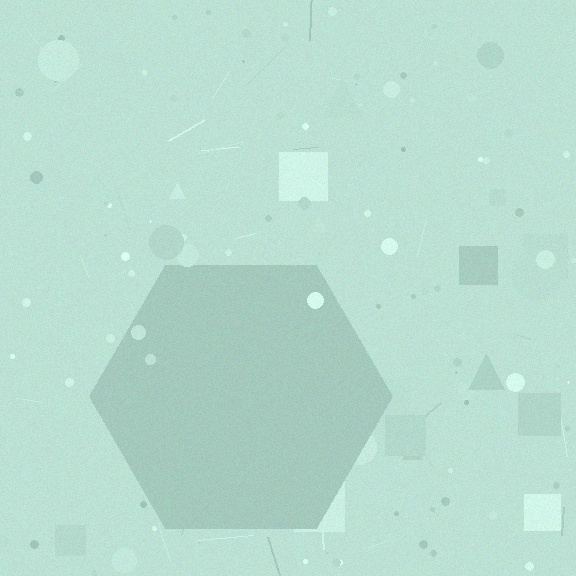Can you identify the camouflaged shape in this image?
The camouflaged shape is a hexagon.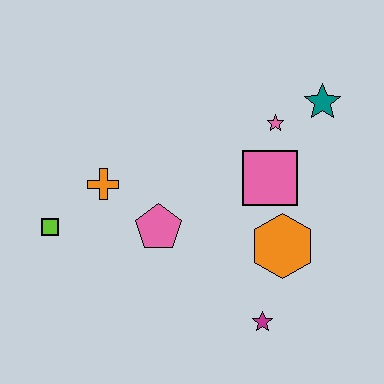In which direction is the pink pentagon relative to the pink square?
The pink pentagon is to the left of the pink square.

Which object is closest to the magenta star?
The orange hexagon is closest to the magenta star.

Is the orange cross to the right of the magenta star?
No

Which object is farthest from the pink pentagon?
The teal star is farthest from the pink pentagon.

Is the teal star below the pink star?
No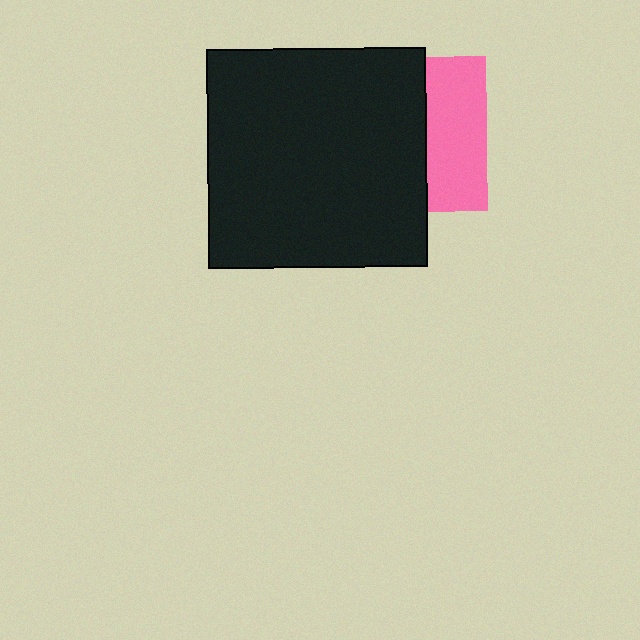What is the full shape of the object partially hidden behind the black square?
The partially hidden object is a pink square.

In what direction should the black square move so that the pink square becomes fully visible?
The black square should move left. That is the shortest direction to clear the overlap and leave the pink square fully visible.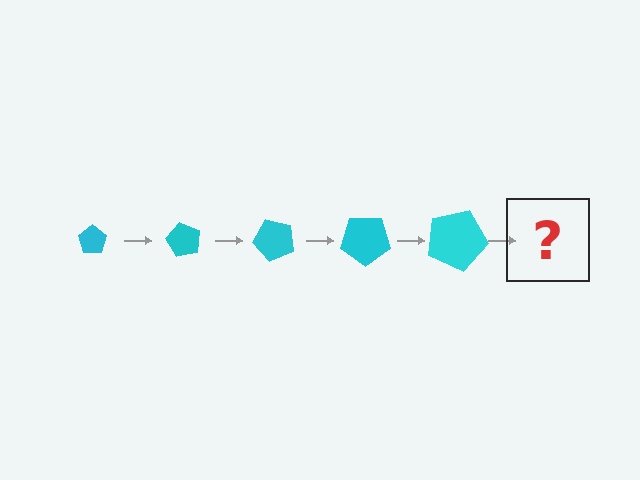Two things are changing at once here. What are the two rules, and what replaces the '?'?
The two rules are that the pentagon grows larger each step and it rotates 60 degrees each step. The '?' should be a pentagon, larger than the previous one and rotated 300 degrees from the start.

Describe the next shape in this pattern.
It should be a pentagon, larger than the previous one and rotated 300 degrees from the start.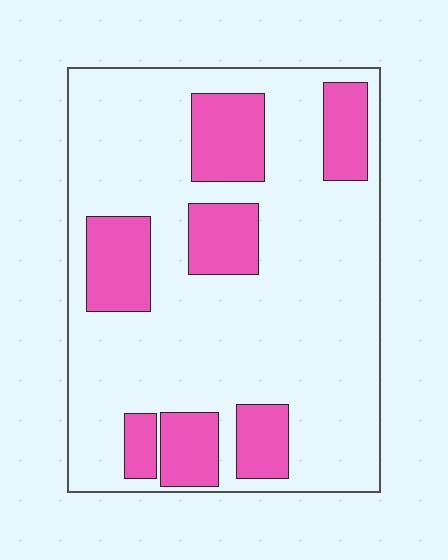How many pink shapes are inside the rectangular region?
7.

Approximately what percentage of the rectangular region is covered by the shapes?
Approximately 25%.